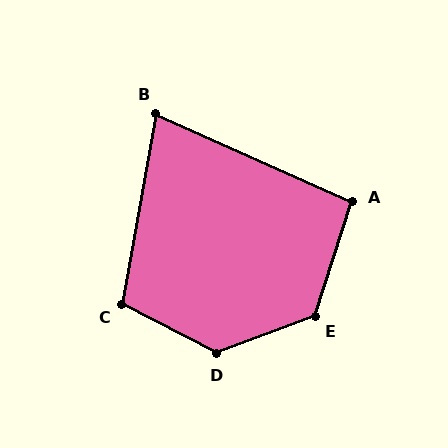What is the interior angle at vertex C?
Approximately 107 degrees (obtuse).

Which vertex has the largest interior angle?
D, at approximately 132 degrees.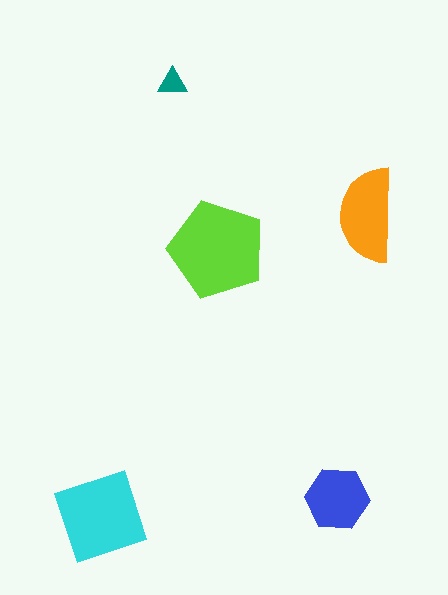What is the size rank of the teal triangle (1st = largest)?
5th.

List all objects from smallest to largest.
The teal triangle, the blue hexagon, the orange semicircle, the cyan diamond, the lime pentagon.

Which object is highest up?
The teal triangle is topmost.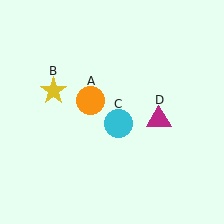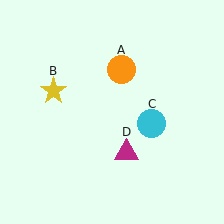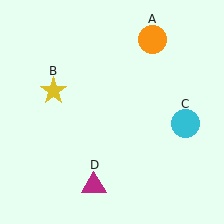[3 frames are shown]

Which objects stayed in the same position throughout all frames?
Yellow star (object B) remained stationary.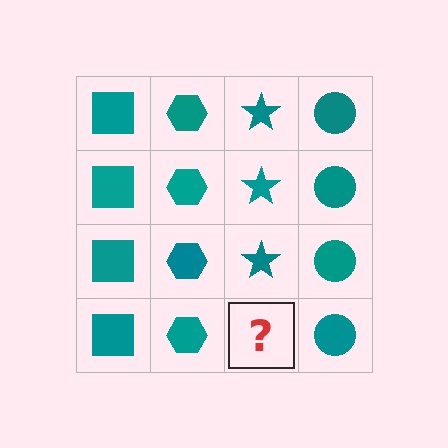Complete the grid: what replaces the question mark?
The question mark should be replaced with a teal star.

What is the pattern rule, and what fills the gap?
The rule is that each column has a consistent shape. The gap should be filled with a teal star.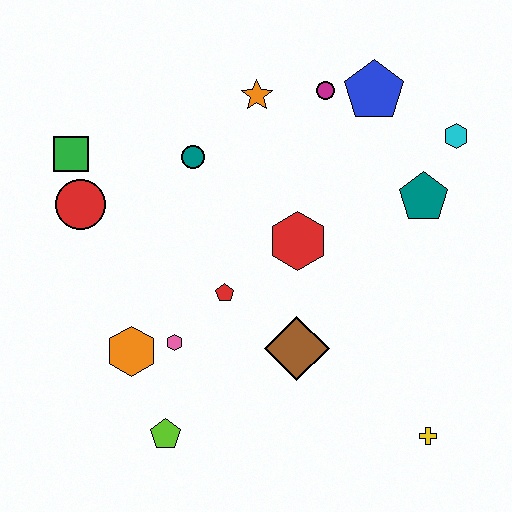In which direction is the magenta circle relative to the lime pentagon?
The magenta circle is above the lime pentagon.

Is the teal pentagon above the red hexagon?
Yes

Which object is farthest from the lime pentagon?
The cyan hexagon is farthest from the lime pentagon.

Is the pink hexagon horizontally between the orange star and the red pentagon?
No